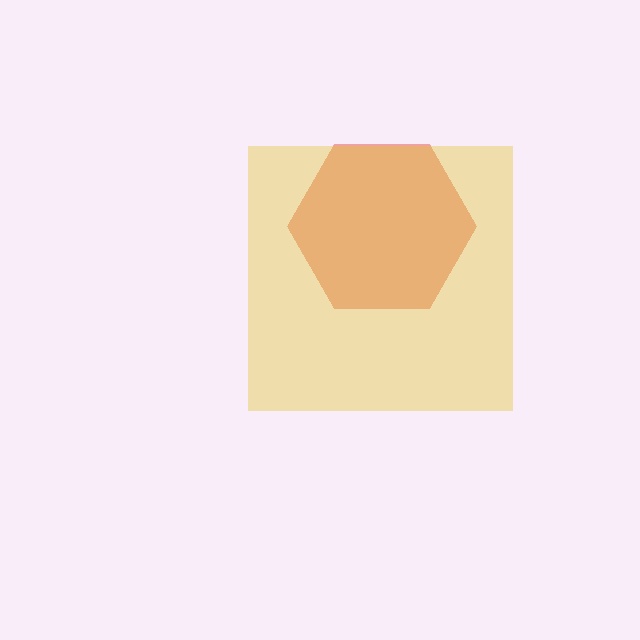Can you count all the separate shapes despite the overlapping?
Yes, there are 2 separate shapes.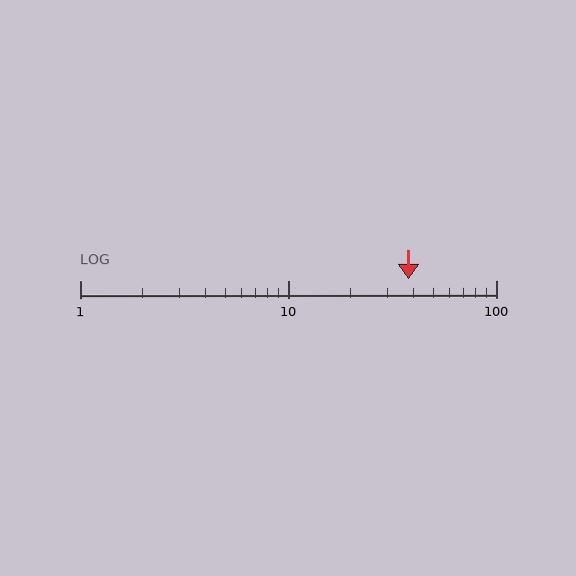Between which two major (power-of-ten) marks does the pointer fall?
The pointer is between 10 and 100.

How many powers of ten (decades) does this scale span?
The scale spans 2 decades, from 1 to 100.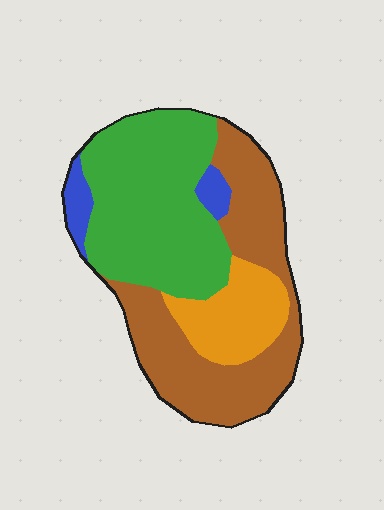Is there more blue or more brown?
Brown.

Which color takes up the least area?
Blue, at roughly 5%.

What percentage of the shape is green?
Green covers roughly 40% of the shape.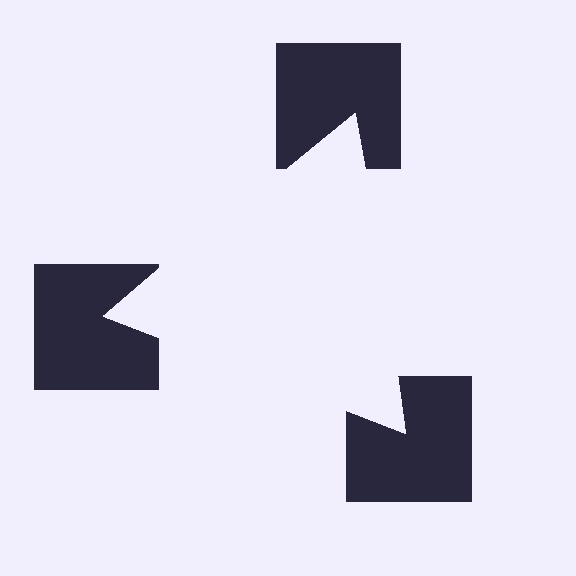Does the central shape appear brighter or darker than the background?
It typically appears slightly brighter than the background, even though no actual brightness change is drawn.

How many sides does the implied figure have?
3 sides.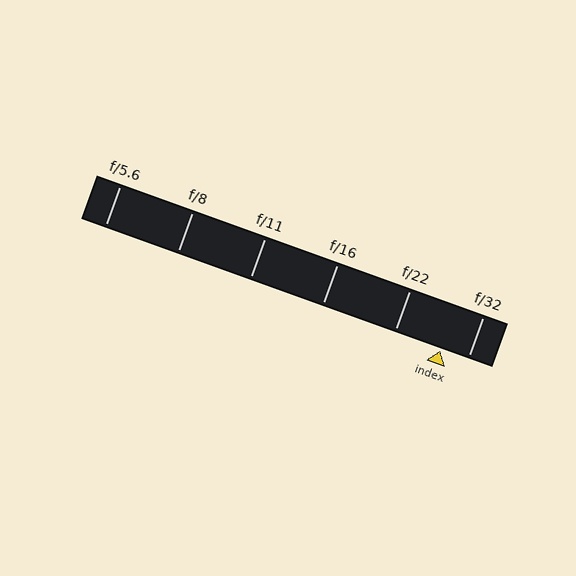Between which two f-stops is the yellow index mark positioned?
The index mark is between f/22 and f/32.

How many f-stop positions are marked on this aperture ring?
There are 6 f-stop positions marked.